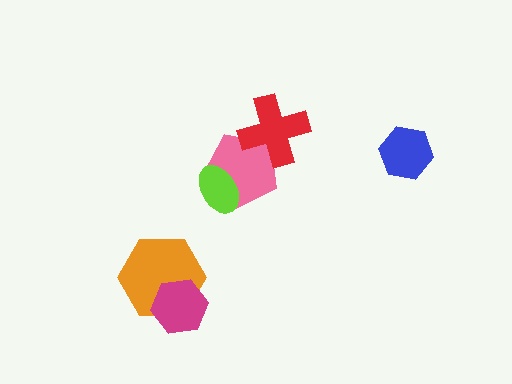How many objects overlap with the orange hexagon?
1 object overlaps with the orange hexagon.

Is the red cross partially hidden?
No, no other shape covers it.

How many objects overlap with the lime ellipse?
1 object overlaps with the lime ellipse.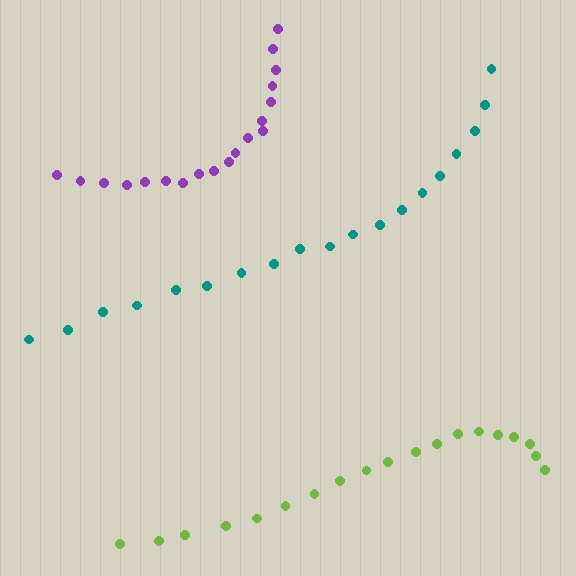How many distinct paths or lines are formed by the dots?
There are 3 distinct paths.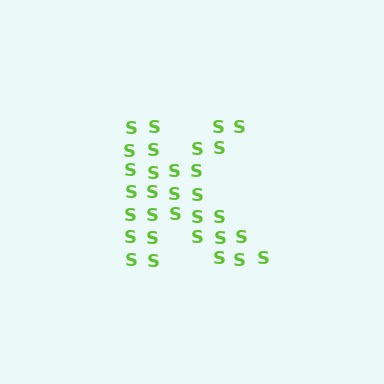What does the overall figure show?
The overall figure shows the letter K.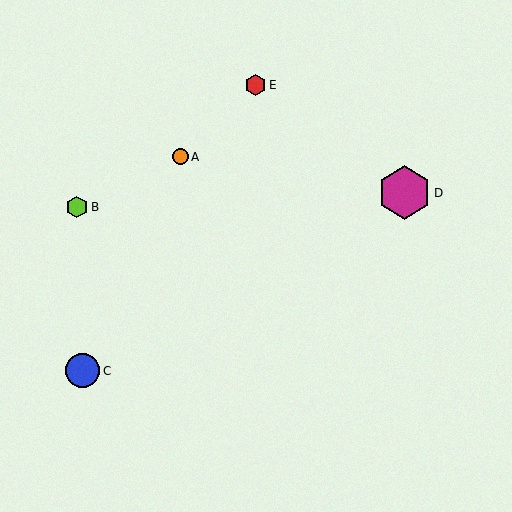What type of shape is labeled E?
Shape E is a red hexagon.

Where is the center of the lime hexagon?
The center of the lime hexagon is at (77, 207).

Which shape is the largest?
The magenta hexagon (labeled D) is the largest.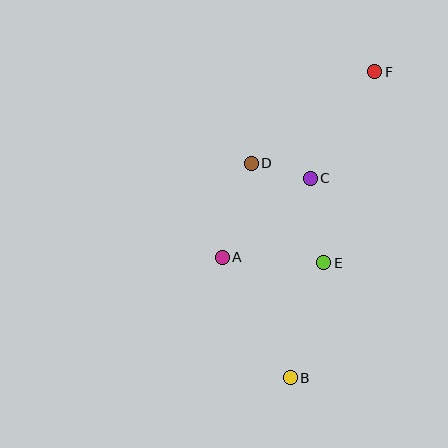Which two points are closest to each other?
Points C and D are closest to each other.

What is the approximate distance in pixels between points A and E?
The distance between A and E is approximately 102 pixels.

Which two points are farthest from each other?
Points B and F are farthest from each other.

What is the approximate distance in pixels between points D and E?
The distance between D and E is approximately 123 pixels.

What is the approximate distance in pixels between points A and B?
The distance between A and B is approximately 139 pixels.